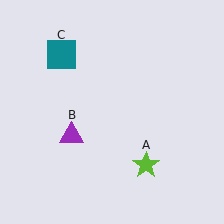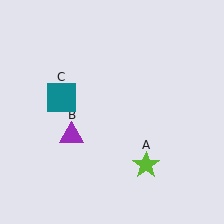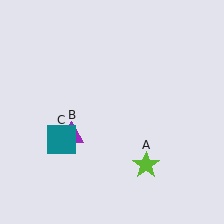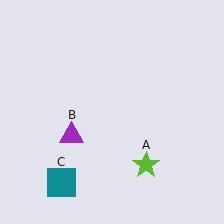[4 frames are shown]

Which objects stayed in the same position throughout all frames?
Lime star (object A) and purple triangle (object B) remained stationary.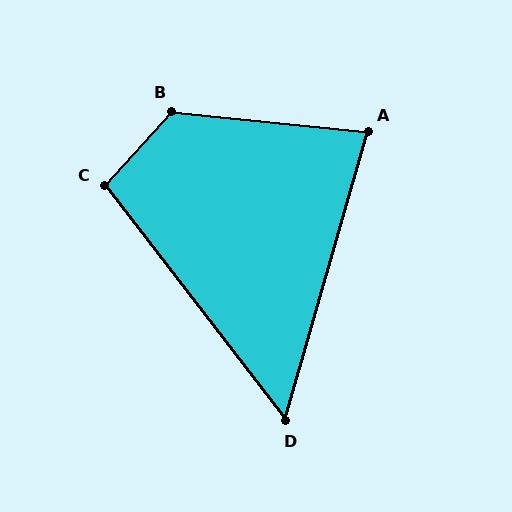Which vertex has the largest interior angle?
B, at approximately 126 degrees.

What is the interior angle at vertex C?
Approximately 100 degrees (obtuse).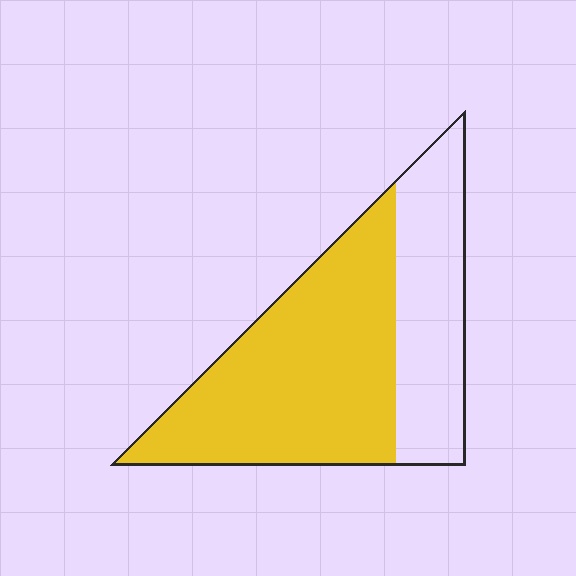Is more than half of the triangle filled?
Yes.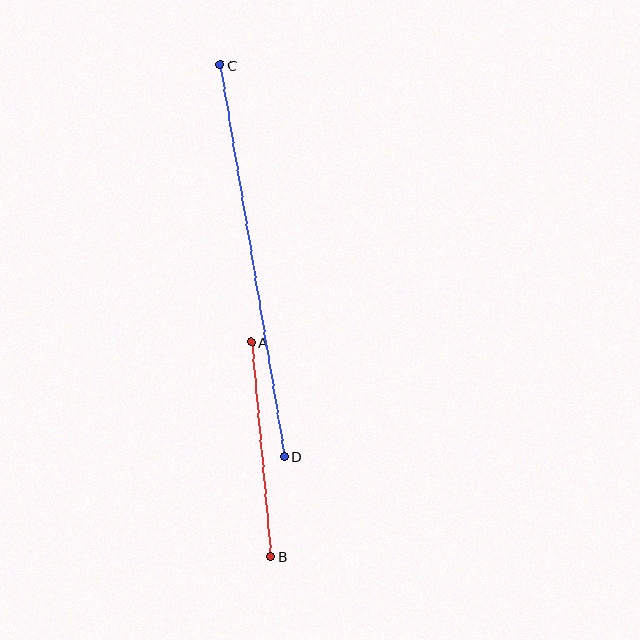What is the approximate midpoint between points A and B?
The midpoint is at approximately (261, 449) pixels.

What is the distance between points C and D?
The distance is approximately 397 pixels.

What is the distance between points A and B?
The distance is approximately 215 pixels.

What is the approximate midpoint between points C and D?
The midpoint is at approximately (252, 261) pixels.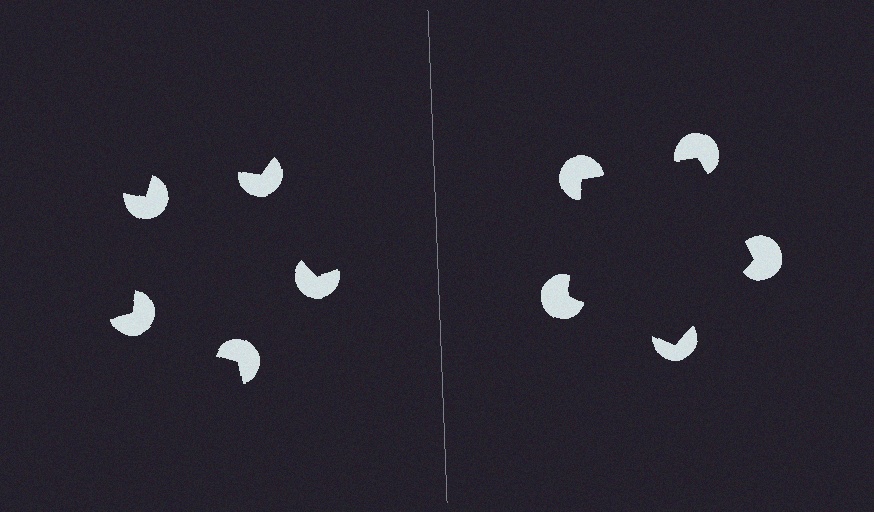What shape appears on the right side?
An illusory pentagon.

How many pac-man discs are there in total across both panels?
10 — 5 on each side.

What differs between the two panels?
The pac-man discs are positioned identically on both sides; only the wedge orientations differ. On the right they align to a pentagon; on the left they are misaligned.